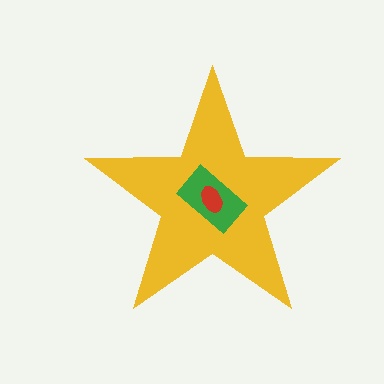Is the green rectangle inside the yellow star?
Yes.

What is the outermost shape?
The yellow star.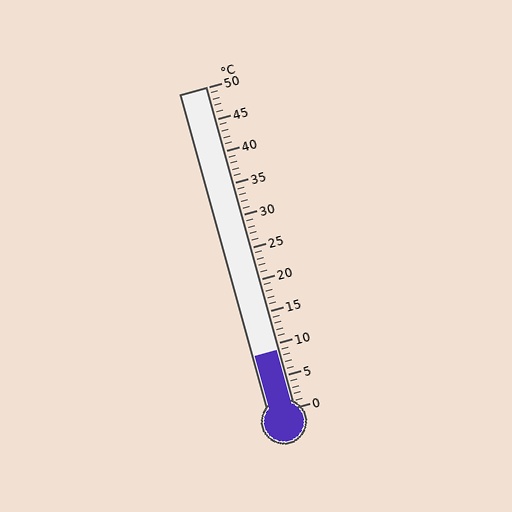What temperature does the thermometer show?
The thermometer shows approximately 9°C.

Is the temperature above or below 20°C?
The temperature is below 20°C.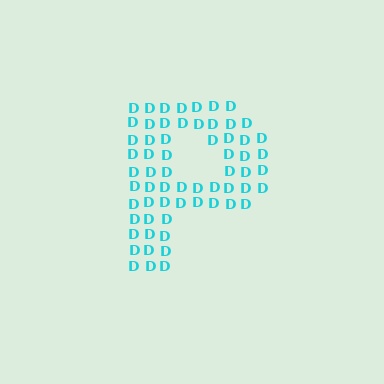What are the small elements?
The small elements are letter D's.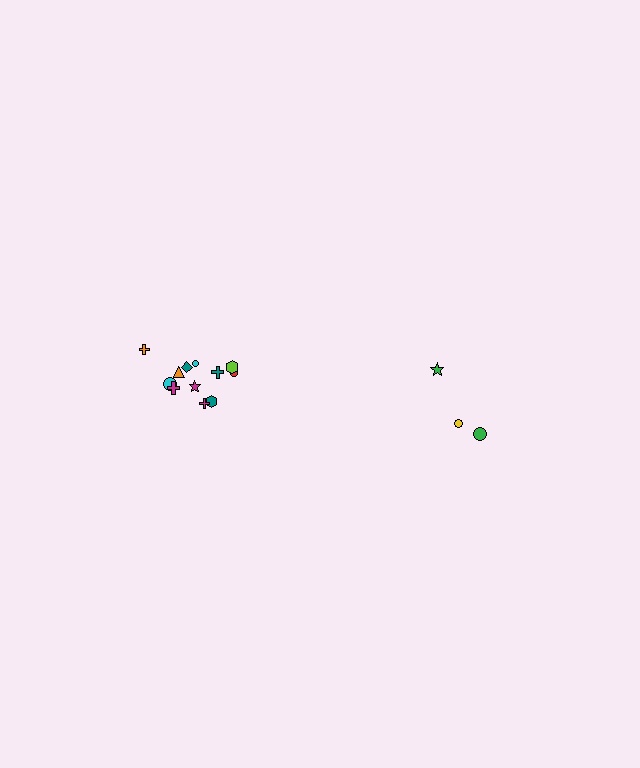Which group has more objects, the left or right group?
The left group.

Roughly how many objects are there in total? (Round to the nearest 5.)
Roughly 15 objects in total.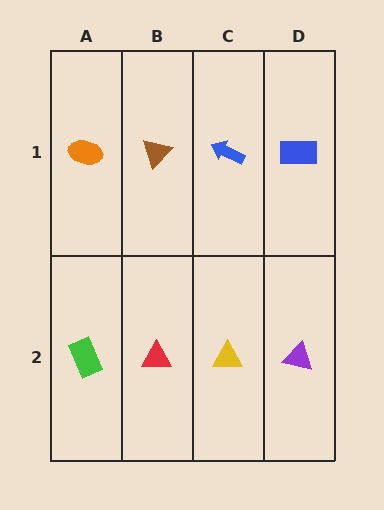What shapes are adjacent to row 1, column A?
A green rectangle (row 2, column A), a brown triangle (row 1, column B).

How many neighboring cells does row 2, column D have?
2.